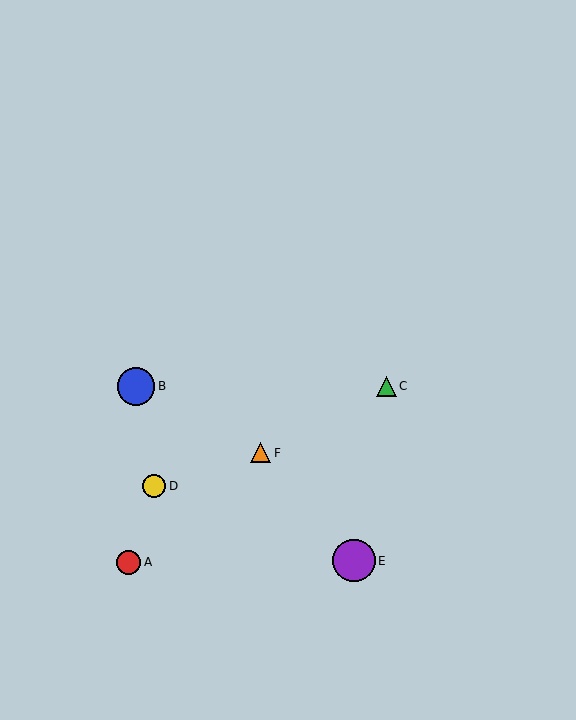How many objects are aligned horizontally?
2 objects (B, C) are aligned horizontally.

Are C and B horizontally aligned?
Yes, both are at y≈386.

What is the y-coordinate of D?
Object D is at y≈486.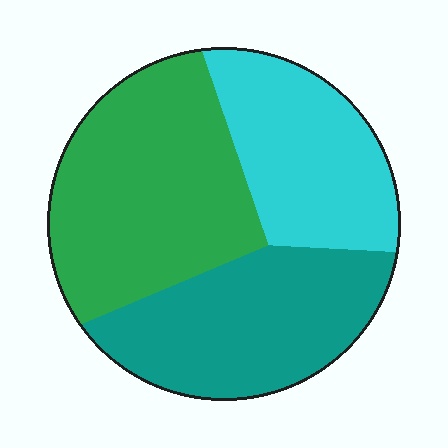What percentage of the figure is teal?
Teal covers 33% of the figure.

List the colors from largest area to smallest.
From largest to smallest: green, teal, cyan.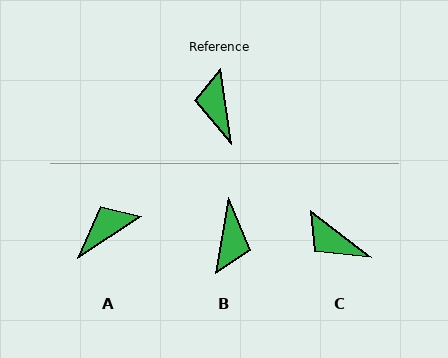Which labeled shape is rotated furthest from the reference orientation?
B, about 162 degrees away.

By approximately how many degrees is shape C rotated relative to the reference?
Approximately 44 degrees counter-clockwise.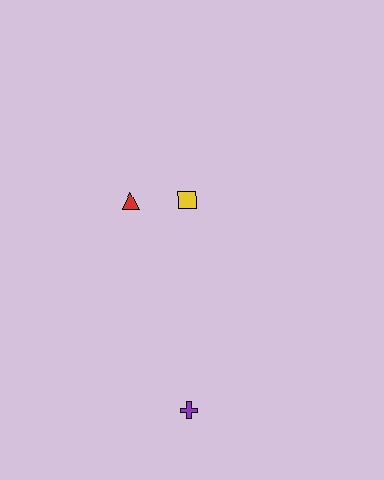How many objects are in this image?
There are 3 objects.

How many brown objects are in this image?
There are no brown objects.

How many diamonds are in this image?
There are no diamonds.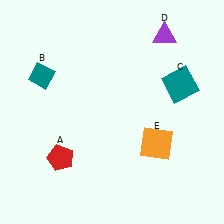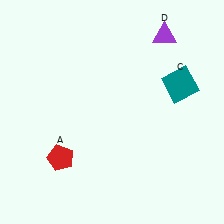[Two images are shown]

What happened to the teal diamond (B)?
The teal diamond (B) was removed in Image 2. It was in the top-left area of Image 1.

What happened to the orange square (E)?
The orange square (E) was removed in Image 2. It was in the bottom-right area of Image 1.